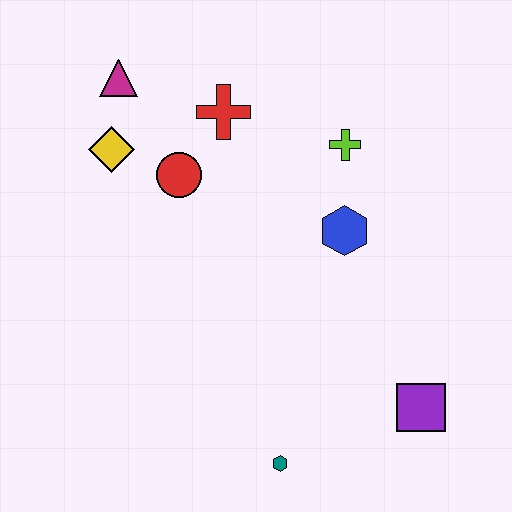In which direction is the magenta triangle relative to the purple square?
The magenta triangle is above the purple square.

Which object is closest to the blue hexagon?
The lime cross is closest to the blue hexagon.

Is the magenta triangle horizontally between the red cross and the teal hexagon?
No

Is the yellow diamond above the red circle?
Yes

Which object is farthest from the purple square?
The magenta triangle is farthest from the purple square.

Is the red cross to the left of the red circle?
No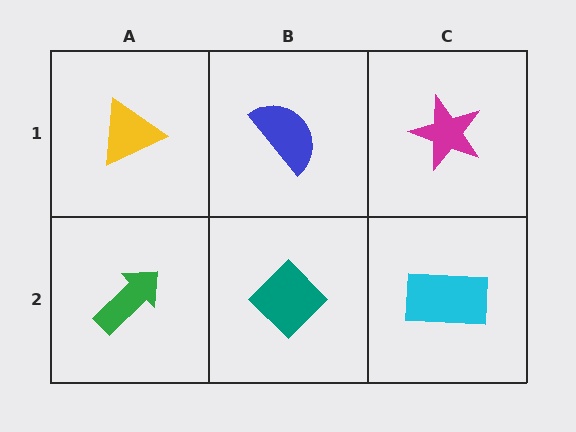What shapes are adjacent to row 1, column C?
A cyan rectangle (row 2, column C), a blue semicircle (row 1, column B).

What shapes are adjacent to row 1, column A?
A green arrow (row 2, column A), a blue semicircle (row 1, column B).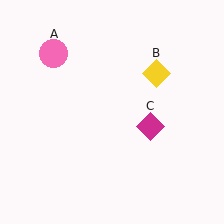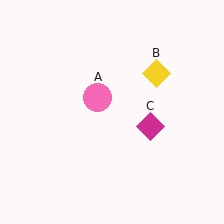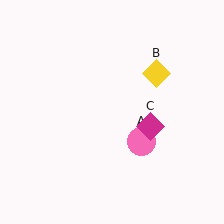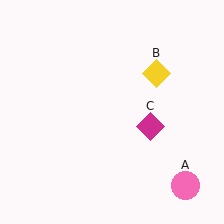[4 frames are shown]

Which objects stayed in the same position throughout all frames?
Yellow diamond (object B) and magenta diamond (object C) remained stationary.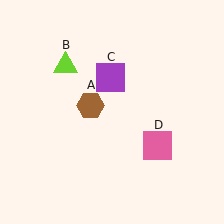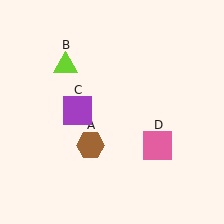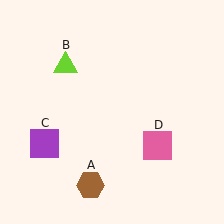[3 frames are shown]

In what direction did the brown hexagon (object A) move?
The brown hexagon (object A) moved down.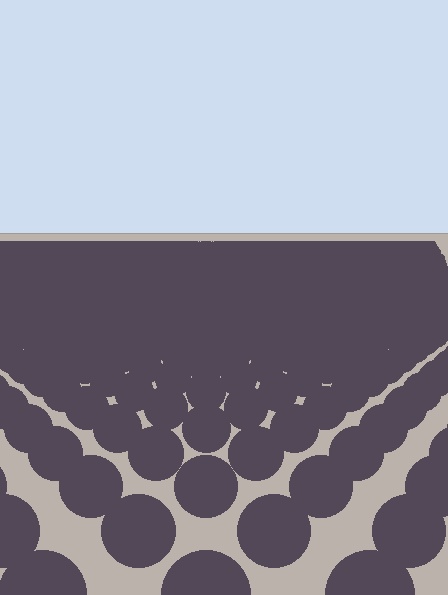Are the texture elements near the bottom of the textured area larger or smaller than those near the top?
Larger. Near the bottom, elements are closer to the viewer and appear at a bigger on-screen size.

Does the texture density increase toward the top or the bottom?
Density increases toward the top.